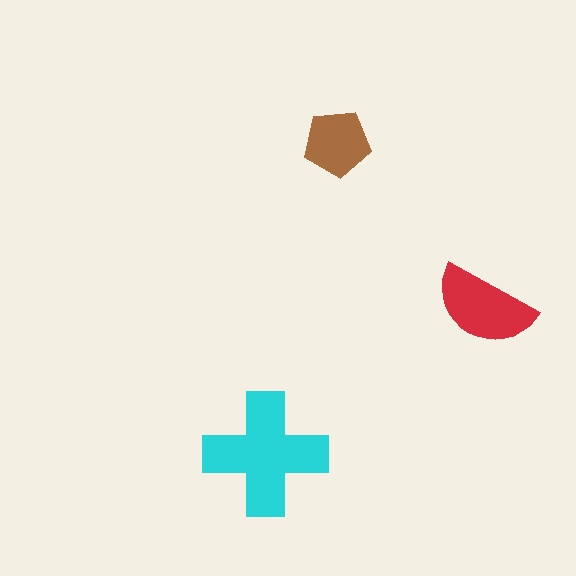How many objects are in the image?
There are 3 objects in the image.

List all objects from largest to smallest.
The cyan cross, the red semicircle, the brown pentagon.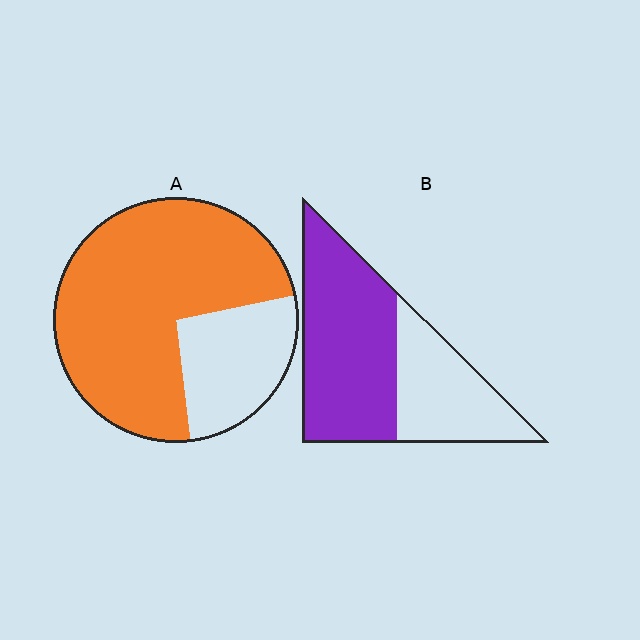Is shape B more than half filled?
Yes.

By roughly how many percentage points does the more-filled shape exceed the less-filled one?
By roughly 10 percentage points (A over B).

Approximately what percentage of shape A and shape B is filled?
A is approximately 75% and B is approximately 60%.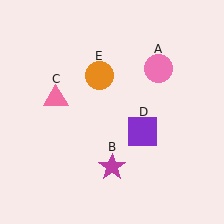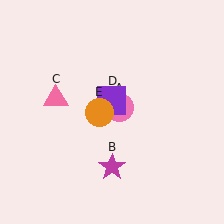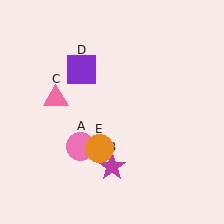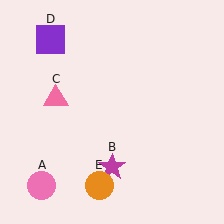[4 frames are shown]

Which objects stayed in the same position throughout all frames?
Magenta star (object B) and pink triangle (object C) remained stationary.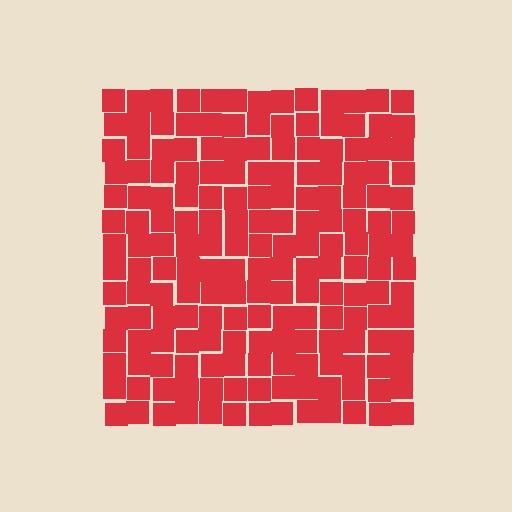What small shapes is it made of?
It is made of small squares.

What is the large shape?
The large shape is a square.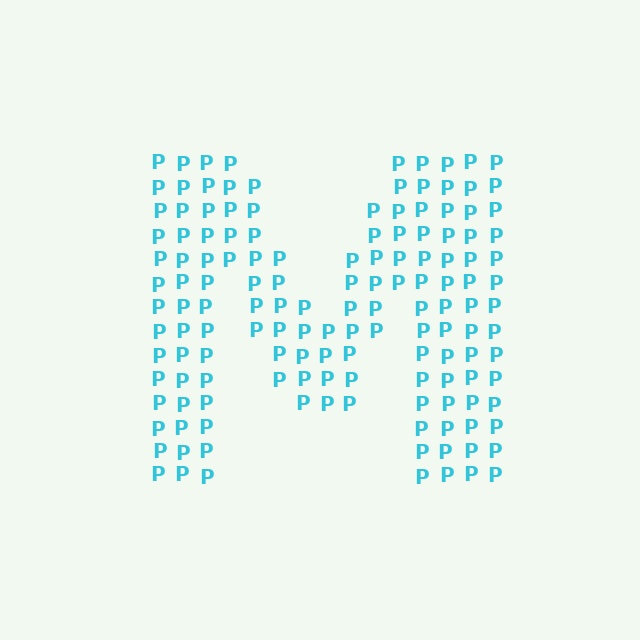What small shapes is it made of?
It is made of small letter P's.